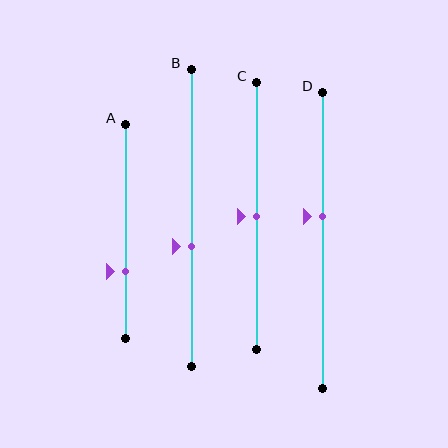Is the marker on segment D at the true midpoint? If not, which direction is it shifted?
No, the marker on segment D is shifted upward by about 8% of the segment length.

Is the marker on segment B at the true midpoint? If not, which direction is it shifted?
No, the marker on segment B is shifted downward by about 10% of the segment length.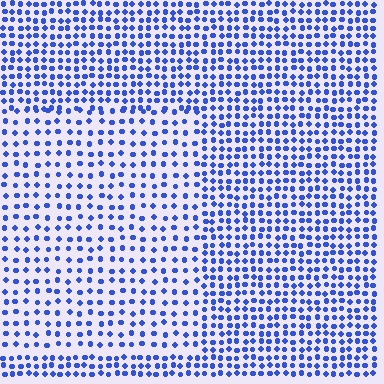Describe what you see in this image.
The image contains small blue elements arranged at two different densities. A rectangle-shaped region is visible where the elements are less densely packed than the surrounding area.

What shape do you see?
I see a rectangle.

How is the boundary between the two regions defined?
The boundary is defined by a change in element density (approximately 1.7x ratio). All elements are the same color, size, and shape.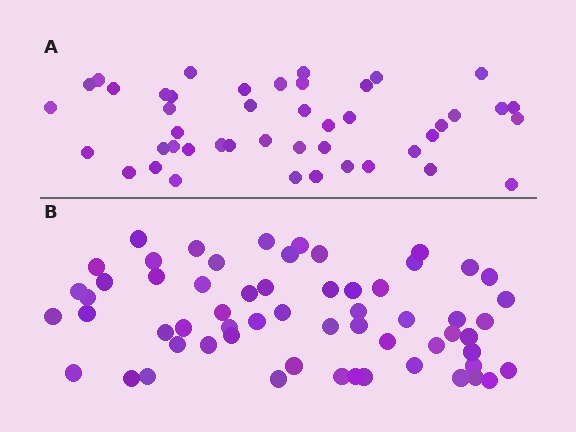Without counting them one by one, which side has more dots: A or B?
Region B (the bottom region) has more dots.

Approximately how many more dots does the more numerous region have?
Region B has approximately 15 more dots than region A.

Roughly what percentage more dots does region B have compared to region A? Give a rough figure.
About 35% more.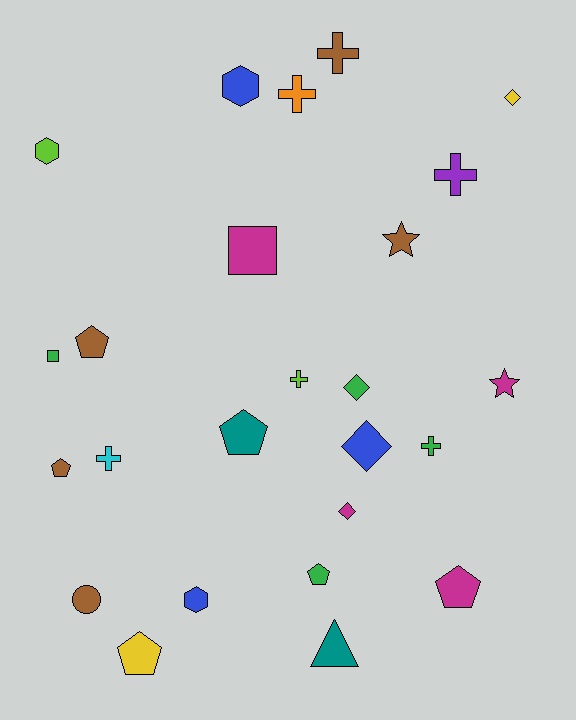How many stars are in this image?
There are 2 stars.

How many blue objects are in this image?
There are 3 blue objects.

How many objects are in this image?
There are 25 objects.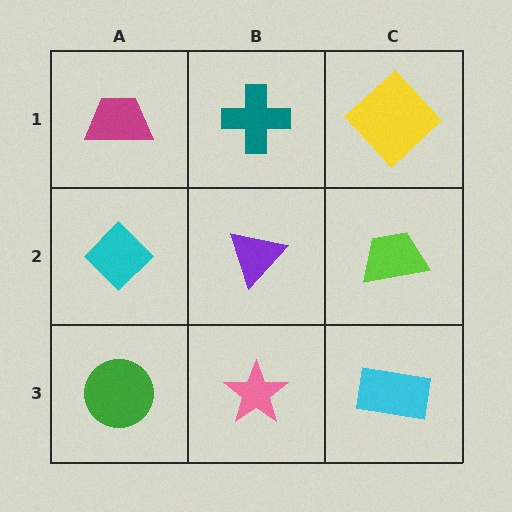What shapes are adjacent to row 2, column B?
A teal cross (row 1, column B), a pink star (row 3, column B), a cyan diamond (row 2, column A), a lime trapezoid (row 2, column C).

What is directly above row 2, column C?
A yellow diamond.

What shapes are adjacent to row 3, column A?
A cyan diamond (row 2, column A), a pink star (row 3, column B).